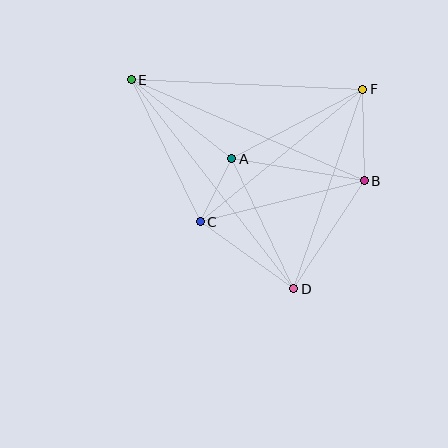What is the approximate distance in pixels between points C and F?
The distance between C and F is approximately 210 pixels.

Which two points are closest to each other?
Points A and C are closest to each other.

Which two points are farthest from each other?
Points D and E are farthest from each other.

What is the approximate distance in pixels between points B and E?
The distance between B and E is approximately 254 pixels.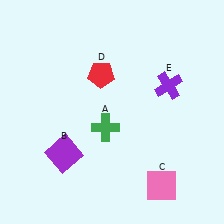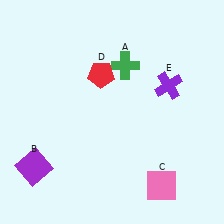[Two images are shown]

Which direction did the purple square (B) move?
The purple square (B) moved left.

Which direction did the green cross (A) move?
The green cross (A) moved up.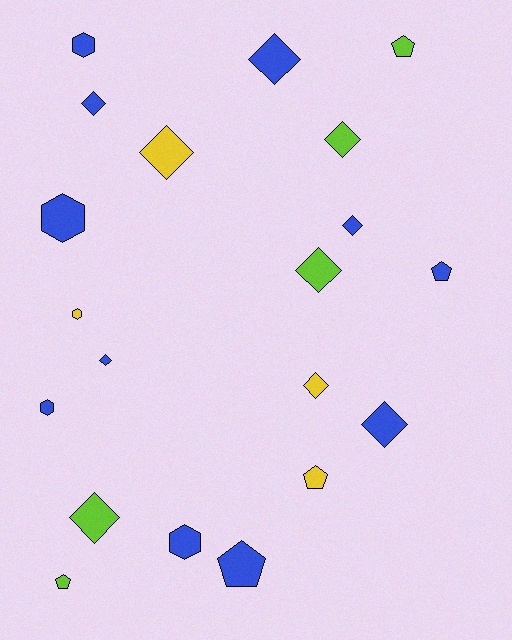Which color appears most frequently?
Blue, with 11 objects.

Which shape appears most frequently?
Diamond, with 10 objects.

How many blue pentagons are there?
There are 2 blue pentagons.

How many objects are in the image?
There are 20 objects.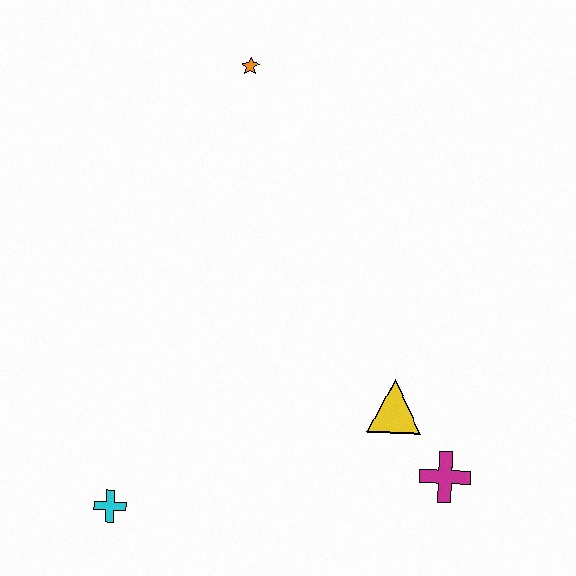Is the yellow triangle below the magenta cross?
No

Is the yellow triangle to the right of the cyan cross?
Yes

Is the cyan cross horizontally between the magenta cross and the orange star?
No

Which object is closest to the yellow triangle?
The magenta cross is closest to the yellow triangle.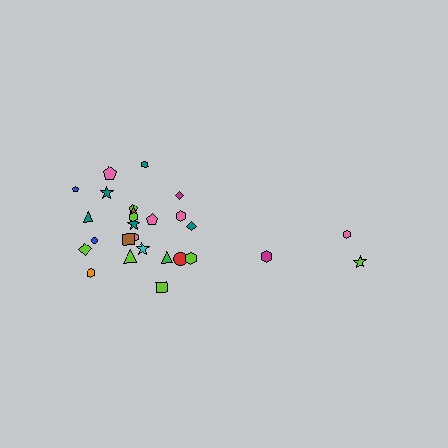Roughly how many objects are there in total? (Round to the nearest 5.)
Roughly 30 objects in total.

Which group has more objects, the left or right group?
The left group.